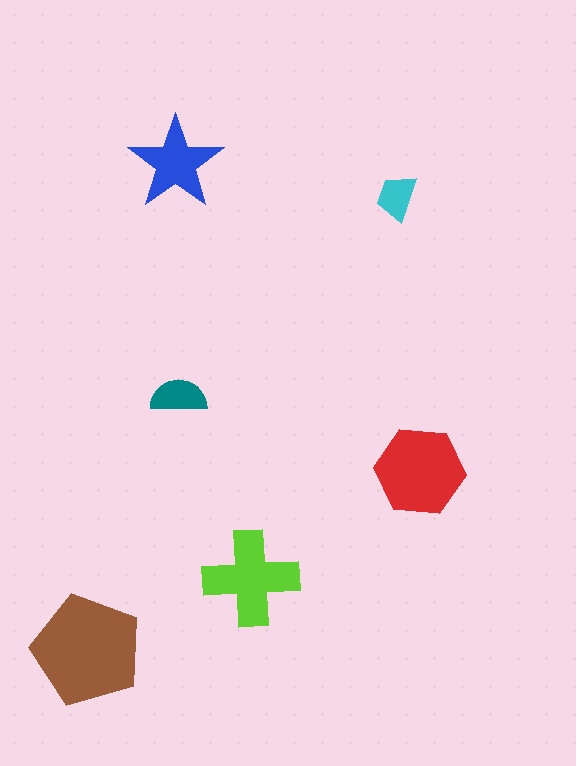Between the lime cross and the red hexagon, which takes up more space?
The red hexagon.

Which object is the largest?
The brown pentagon.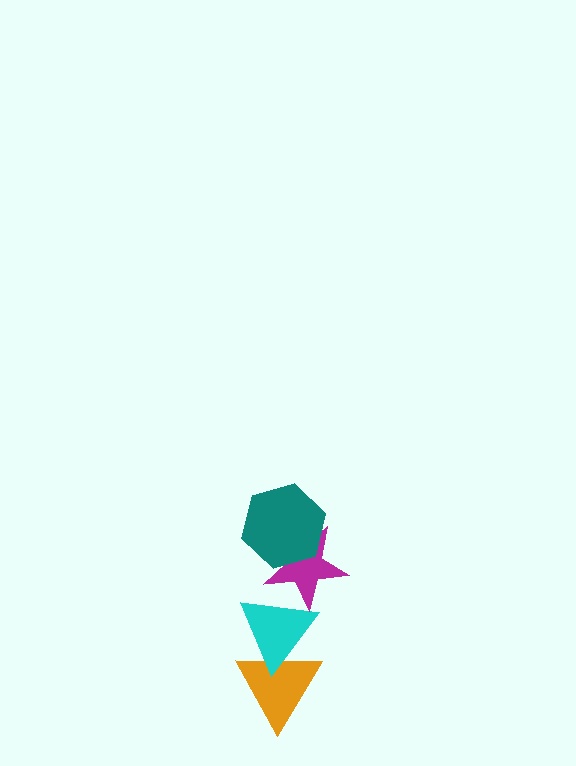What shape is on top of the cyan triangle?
The magenta star is on top of the cyan triangle.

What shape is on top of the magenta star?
The teal hexagon is on top of the magenta star.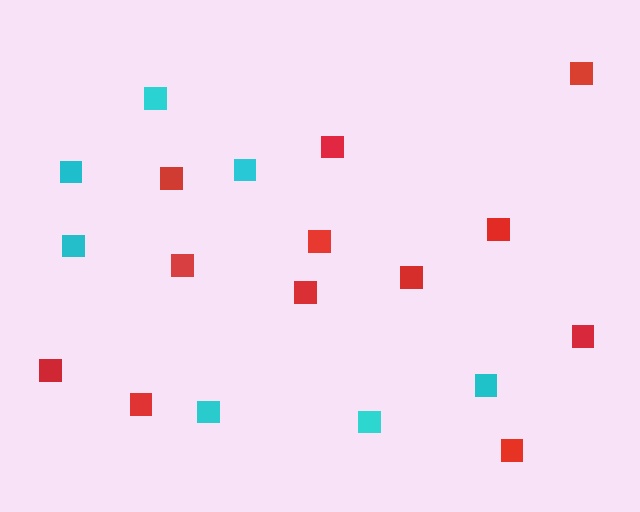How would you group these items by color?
There are 2 groups: one group of red squares (12) and one group of cyan squares (7).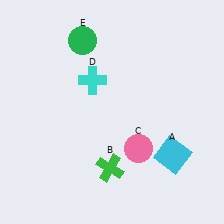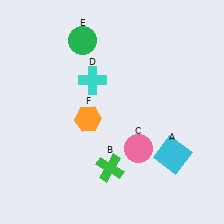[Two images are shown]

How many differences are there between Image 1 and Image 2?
There is 1 difference between the two images.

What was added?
An orange hexagon (F) was added in Image 2.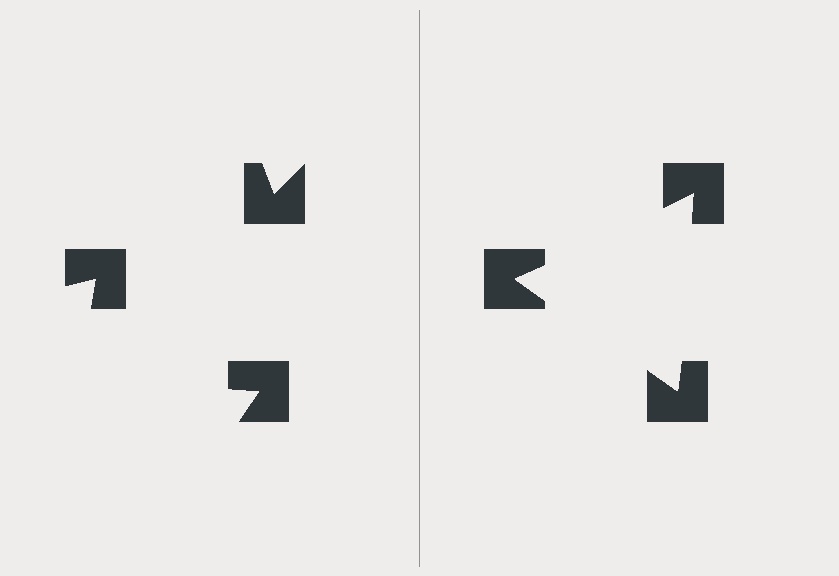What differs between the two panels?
The notched squares are positioned identically on both sides; only the wedge orientations differ. On the right they align to a triangle; on the left they are misaligned.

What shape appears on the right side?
An illusory triangle.